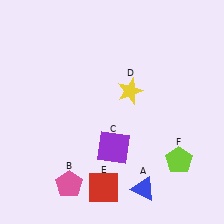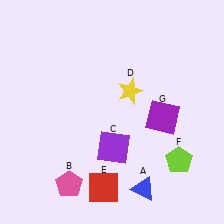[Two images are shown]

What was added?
A purple square (G) was added in Image 2.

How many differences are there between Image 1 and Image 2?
There is 1 difference between the two images.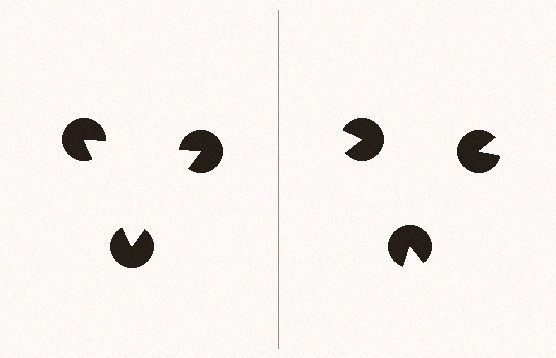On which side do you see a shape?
An illusory triangle appears on the left side. On the right side the wedge cuts are rotated, so no coherent shape forms.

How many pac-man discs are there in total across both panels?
6 — 3 on each side.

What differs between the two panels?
The pac-man discs are positioned identically on both sides; only the wedge orientations differ. On the left they align to a triangle; on the right they are misaligned.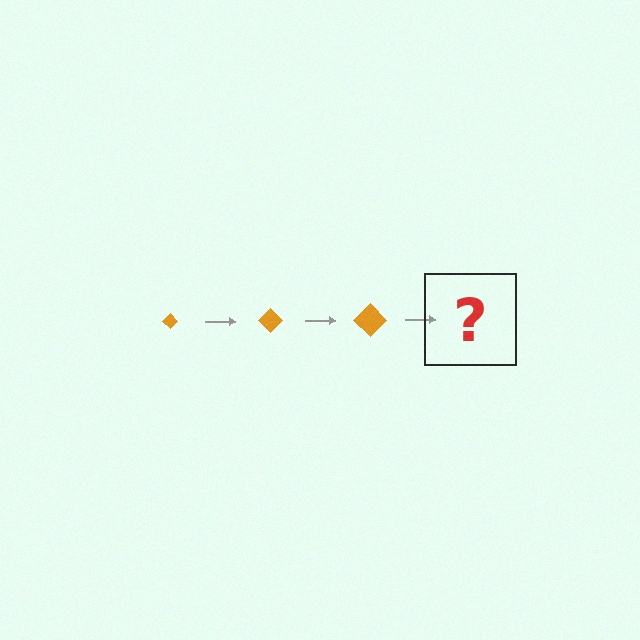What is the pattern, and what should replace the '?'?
The pattern is that the diamond gets progressively larger each step. The '?' should be an orange diamond, larger than the previous one.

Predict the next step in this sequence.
The next step is an orange diamond, larger than the previous one.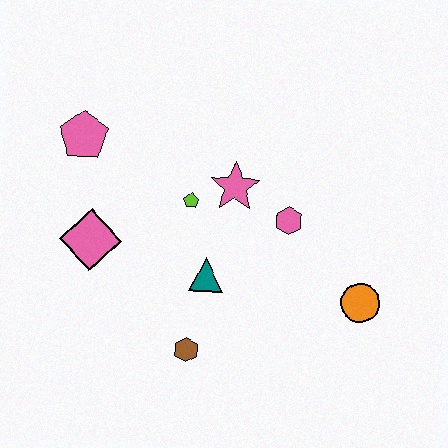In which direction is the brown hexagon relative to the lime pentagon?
The brown hexagon is below the lime pentagon.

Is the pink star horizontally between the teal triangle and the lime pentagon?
No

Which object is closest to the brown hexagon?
The teal triangle is closest to the brown hexagon.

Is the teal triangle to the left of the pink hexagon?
Yes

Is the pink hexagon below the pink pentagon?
Yes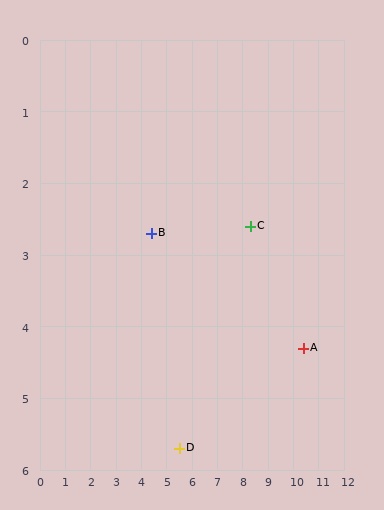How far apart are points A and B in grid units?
Points A and B are about 6.2 grid units apart.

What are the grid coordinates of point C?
Point C is at approximately (8.3, 2.6).